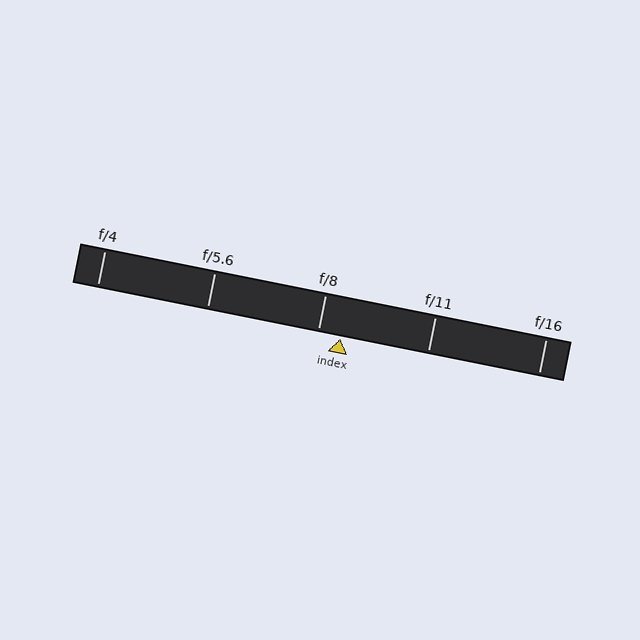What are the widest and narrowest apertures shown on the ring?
The widest aperture shown is f/4 and the narrowest is f/16.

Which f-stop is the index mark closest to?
The index mark is closest to f/8.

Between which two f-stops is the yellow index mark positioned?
The index mark is between f/8 and f/11.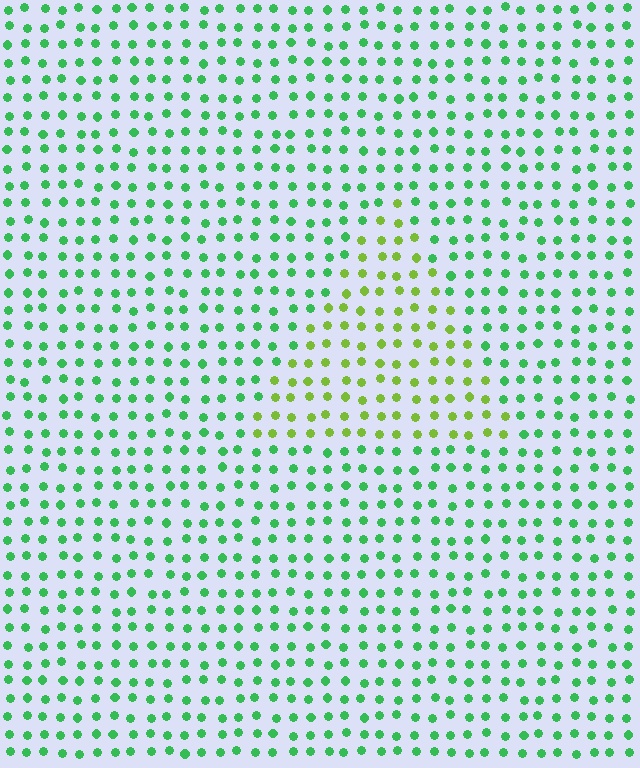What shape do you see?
I see a triangle.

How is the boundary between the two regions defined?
The boundary is defined purely by a slight shift in hue (about 45 degrees). Spacing, size, and orientation are identical on both sides.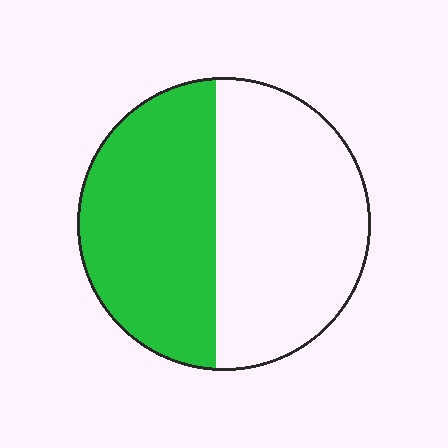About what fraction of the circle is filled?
About one half (1/2).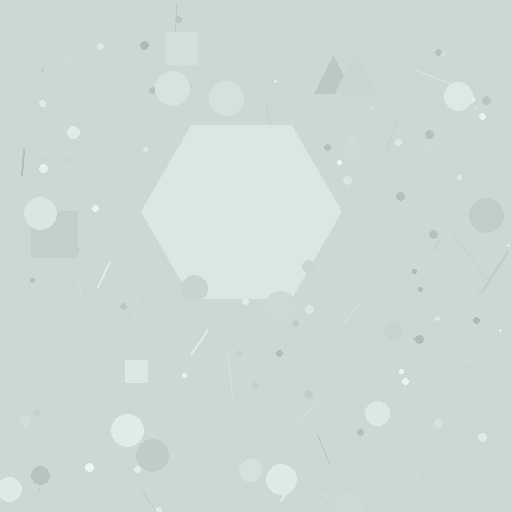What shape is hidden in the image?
A hexagon is hidden in the image.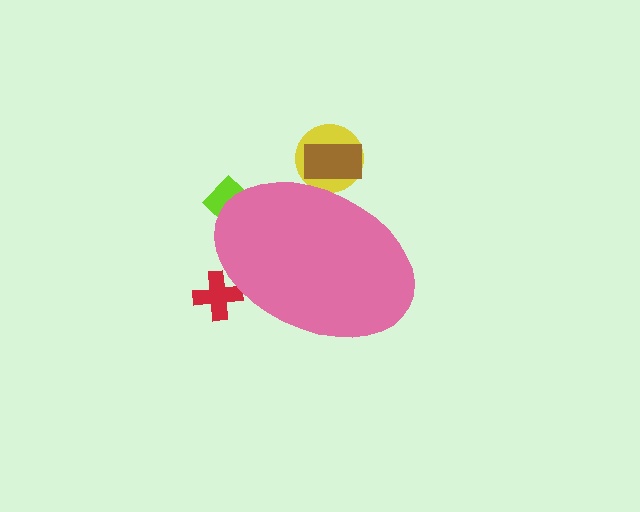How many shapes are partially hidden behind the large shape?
4 shapes are partially hidden.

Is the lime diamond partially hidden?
Yes, the lime diamond is partially hidden behind the pink ellipse.